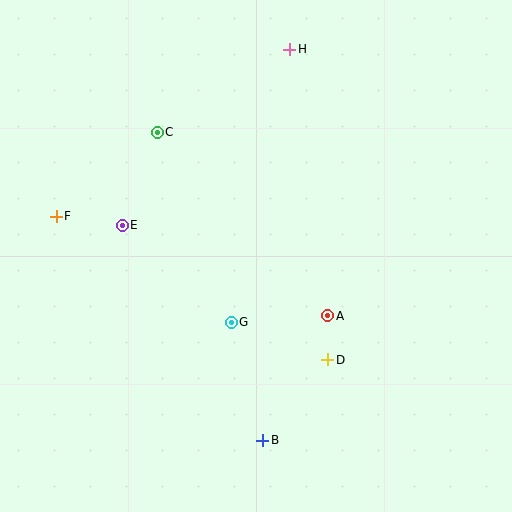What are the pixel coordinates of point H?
Point H is at (290, 49).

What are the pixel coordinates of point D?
Point D is at (328, 360).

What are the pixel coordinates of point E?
Point E is at (122, 225).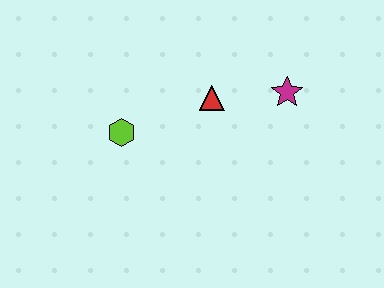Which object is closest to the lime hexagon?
The red triangle is closest to the lime hexagon.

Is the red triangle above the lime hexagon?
Yes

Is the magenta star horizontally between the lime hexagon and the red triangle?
No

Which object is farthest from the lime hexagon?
The magenta star is farthest from the lime hexagon.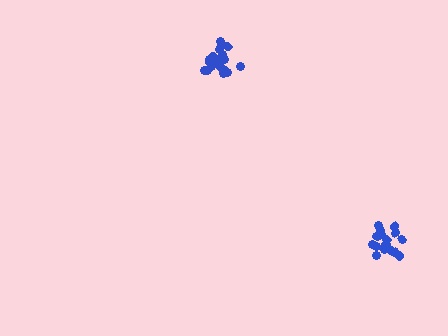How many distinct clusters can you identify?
There are 2 distinct clusters.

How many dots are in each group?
Group 1: 16 dots, Group 2: 19 dots (35 total).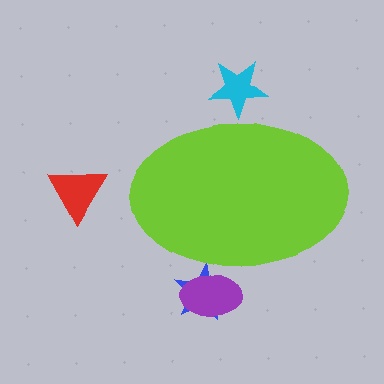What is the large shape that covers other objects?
A lime ellipse.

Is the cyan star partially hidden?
Yes, the cyan star is partially hidden behind the lime ellipse.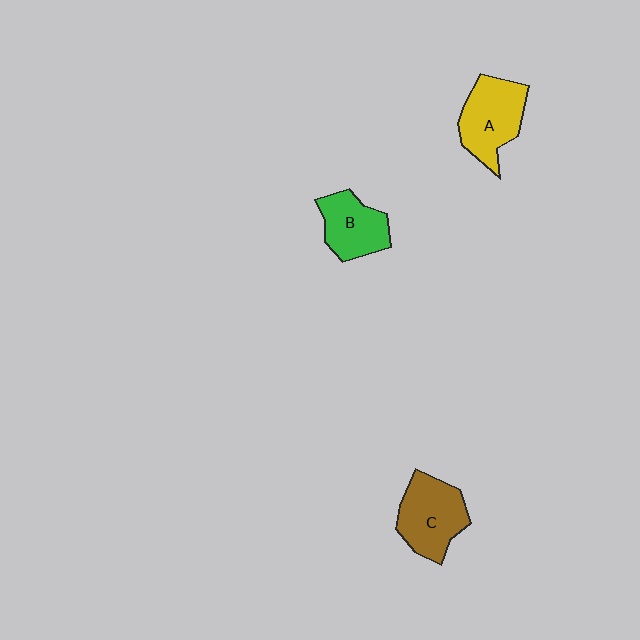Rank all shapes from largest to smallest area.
From largest to smallest: C (brown), A (yellow), B (green).